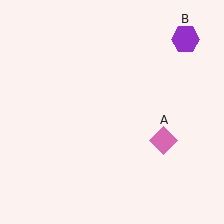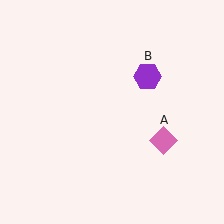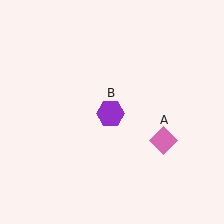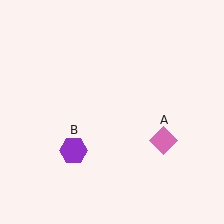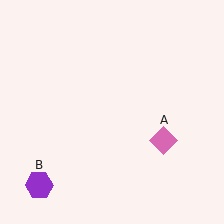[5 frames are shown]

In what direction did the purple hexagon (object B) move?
The purple hexagon (object B) moved down and to the left.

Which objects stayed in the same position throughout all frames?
Pink diamond (object A) remained stationary.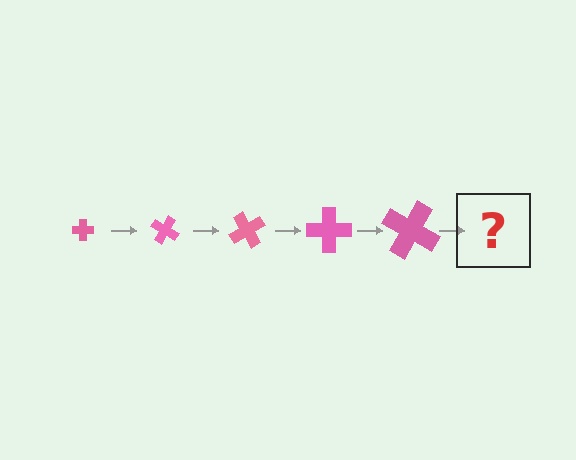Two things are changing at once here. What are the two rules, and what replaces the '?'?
The two rules are that the cross grows larger each step and it rotates 30 degrees each step. The '?' should be a cross, larger than the previous one and rotated 150 degrees from the start.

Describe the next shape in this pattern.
It should be a cross, larger than the previous one and rotated 150 degrees from the start.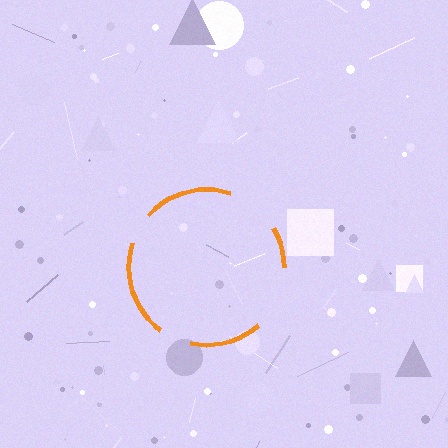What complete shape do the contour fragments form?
The contour fragments form a circle.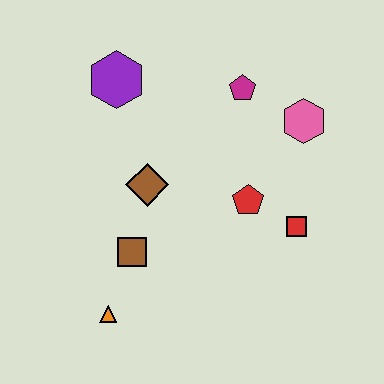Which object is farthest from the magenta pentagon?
The orange triangle is farthest from the magenta pentagon.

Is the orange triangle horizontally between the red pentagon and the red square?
No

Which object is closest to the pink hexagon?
The magenta pentagon is closest to the pink hexagon.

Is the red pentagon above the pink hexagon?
No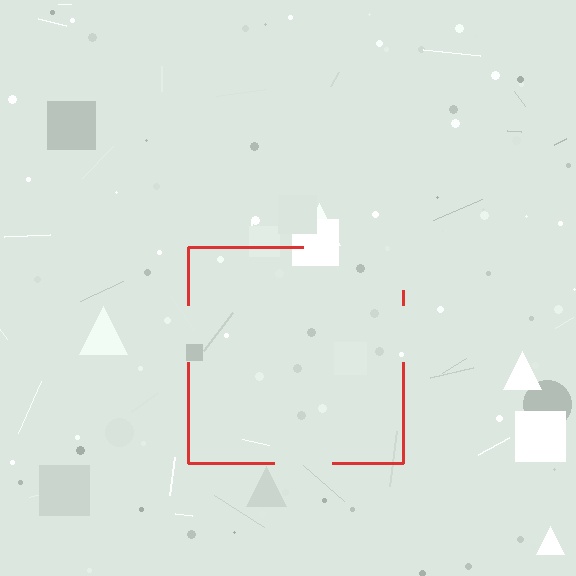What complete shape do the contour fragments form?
The contour fragments form a square.